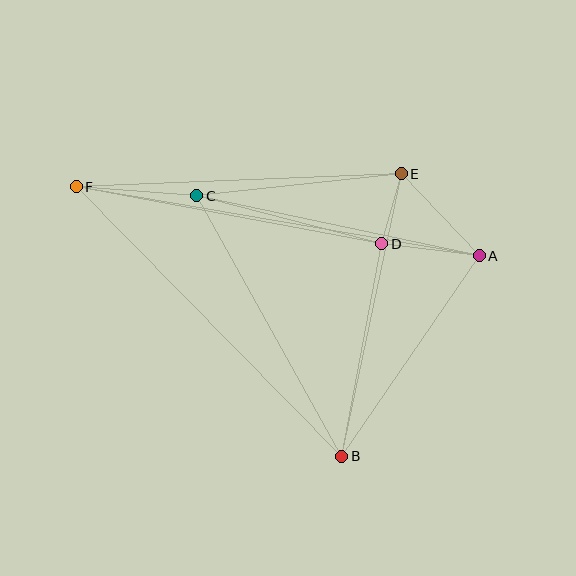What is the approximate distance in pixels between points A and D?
The distance between A and D is approximately 99 pixels.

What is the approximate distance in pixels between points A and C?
The distance between A and C is approximately 289 pixels.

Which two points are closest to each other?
Points D and E are closest to each other.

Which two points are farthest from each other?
Points A and F are farthest from each other.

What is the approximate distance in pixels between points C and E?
The distance between C and E is approximately 206 pixels.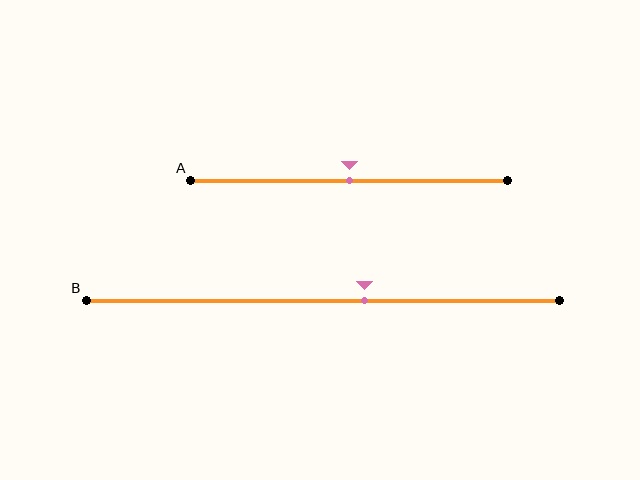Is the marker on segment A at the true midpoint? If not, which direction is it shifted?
Yes, the marker on segment A is at the true midpoint.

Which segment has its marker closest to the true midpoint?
Segment A has its marker closest to the true midpoint.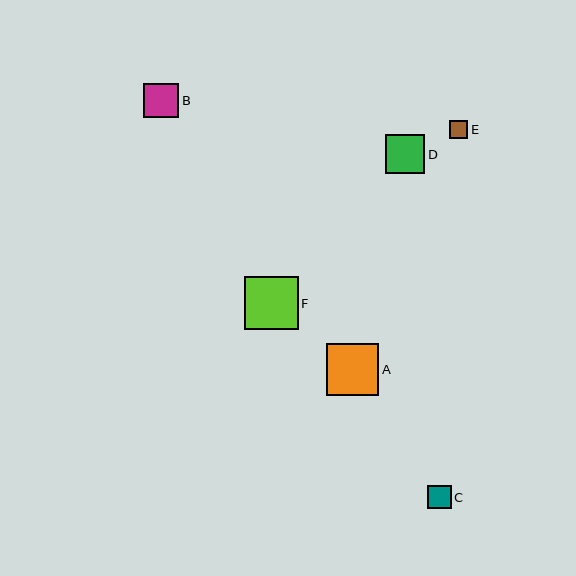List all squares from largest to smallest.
From largest to smallest: F, A, D, B, C, E.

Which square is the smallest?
Square E is the smallest with a size of approximately 18 pixels.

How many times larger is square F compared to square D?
Square F is approximately 1.4 times the size of square D.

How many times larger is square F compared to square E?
Square F is approximately 3.0 times the size of square E.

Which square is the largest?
Square F is the largest with a size of approximately 54 pixels.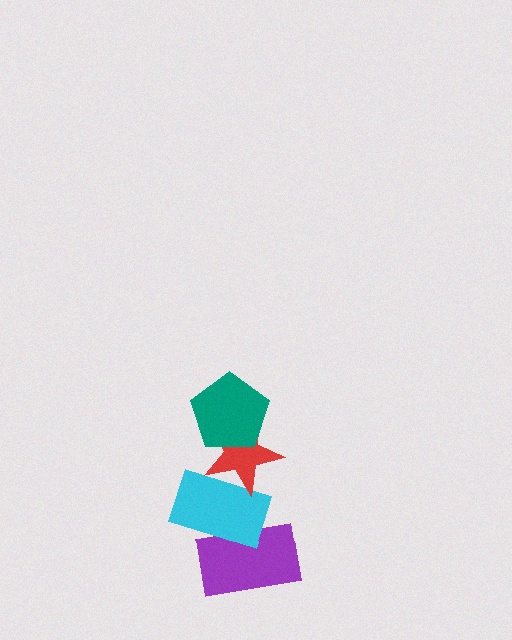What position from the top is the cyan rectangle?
The cyan rectangle is 3rd from the top.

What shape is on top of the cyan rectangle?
The red star is on top of the cyan rectangle.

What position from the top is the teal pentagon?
The teal pentagon is 1st from the top.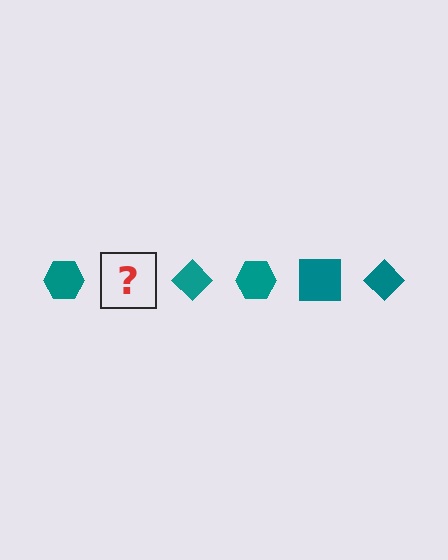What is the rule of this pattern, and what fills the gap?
The rule is that the pattern cycles through hexagon, square, diamond shapes in teal. The gap should be filled with a teal square.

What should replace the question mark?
The question mark should be replaced with a teal square.